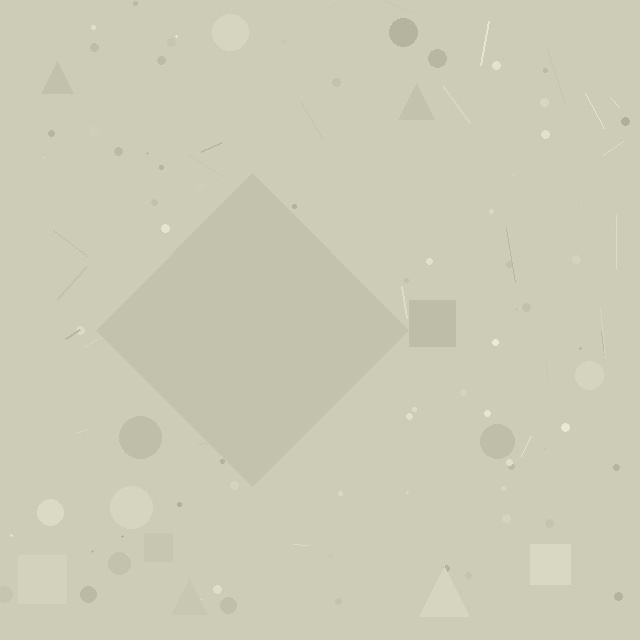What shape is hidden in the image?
A diamond is hidden in the image.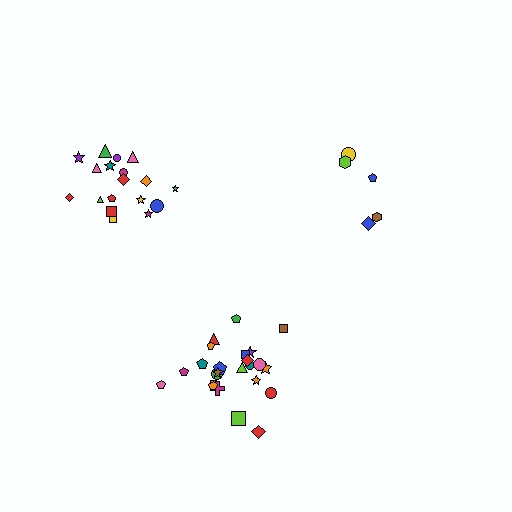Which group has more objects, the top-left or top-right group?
The top-left group.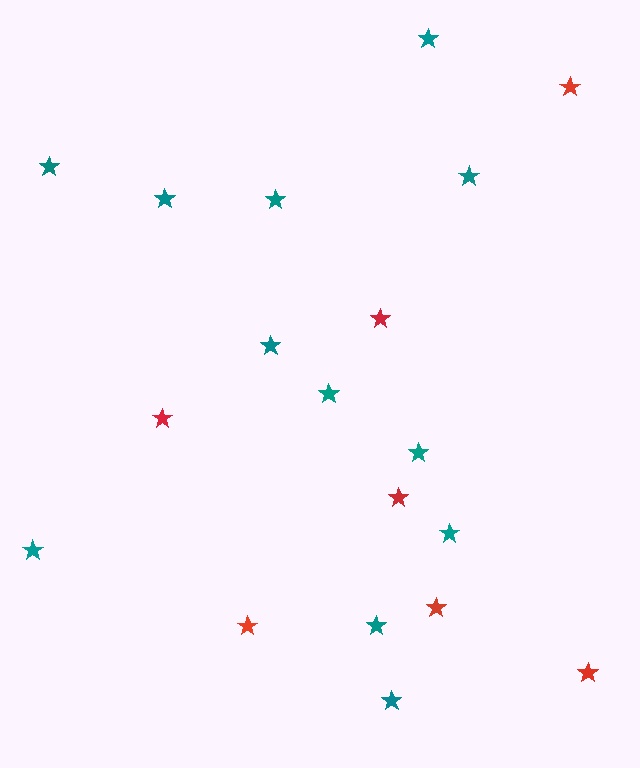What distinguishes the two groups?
There are 2 groups: one group of red stars (7) and one group of teal stars (12).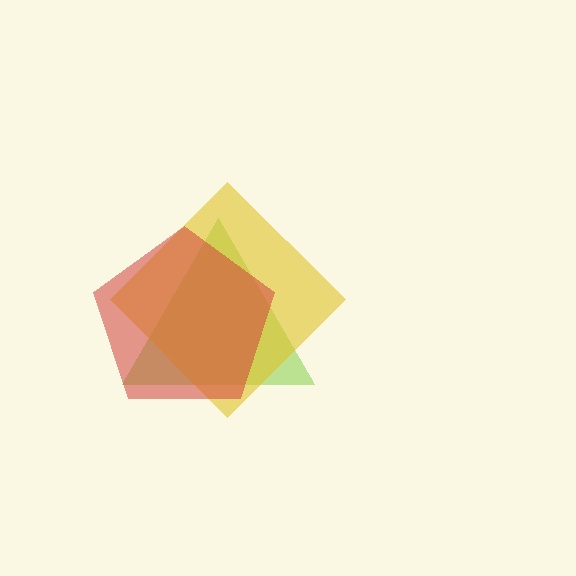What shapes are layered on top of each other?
The layered shapes are: a lime triangle, a yellow diamond, a red pentagon.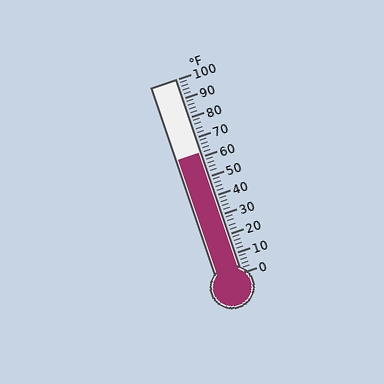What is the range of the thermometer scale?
The thermometer scale ranges from 0°F to 100°F.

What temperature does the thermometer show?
The thermometer shows approximately 62°F.